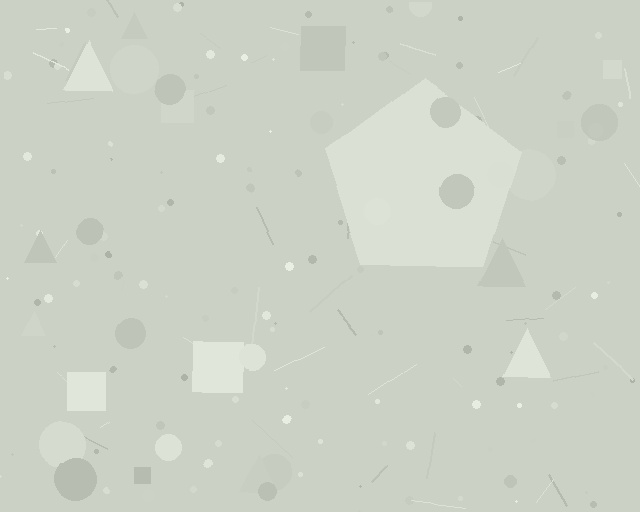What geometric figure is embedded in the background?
A pentagon is embedded in the background.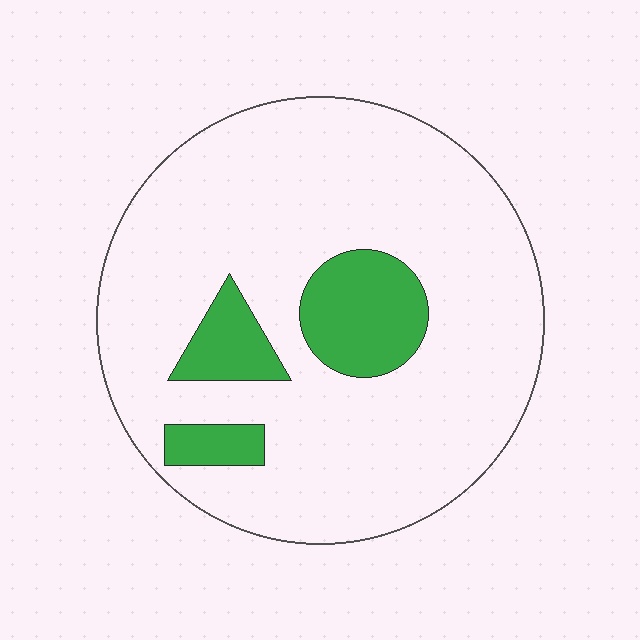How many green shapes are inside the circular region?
3.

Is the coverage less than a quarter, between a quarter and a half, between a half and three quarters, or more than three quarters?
Less than a quarter.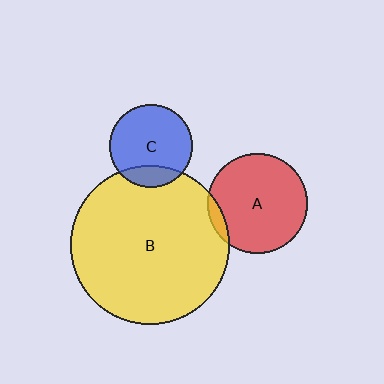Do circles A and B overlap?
Yes.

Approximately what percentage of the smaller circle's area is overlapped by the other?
Approximately 5%.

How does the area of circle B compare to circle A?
Approximately 2.5 times.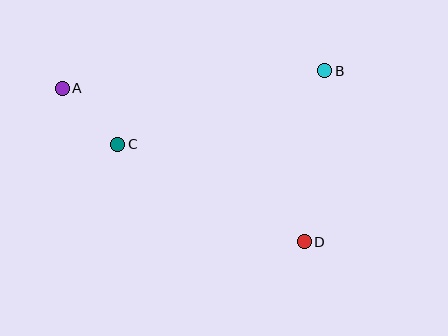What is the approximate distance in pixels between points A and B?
The distance between A and B is approximately 263 pixels.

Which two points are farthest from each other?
Points A and D are farthest from each other.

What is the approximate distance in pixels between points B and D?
The distance between B and D is approximately 172 pixels.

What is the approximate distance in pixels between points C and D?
The distance between C and D is approximately 210 pixels.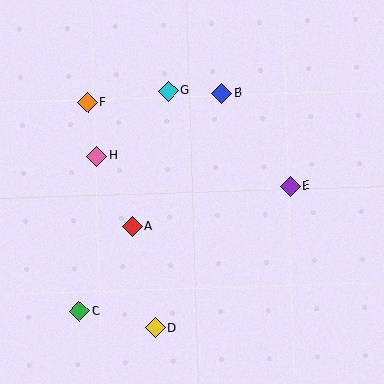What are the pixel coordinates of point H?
Point H is at (96, 156).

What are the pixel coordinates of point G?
Point G is at (168, 91).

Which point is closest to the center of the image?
Point A at (132, 226) is closest to the center.